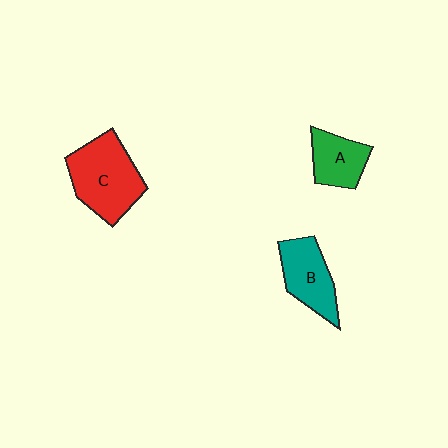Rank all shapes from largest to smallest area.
From largest to smallest: C (red), B (teal), A (green).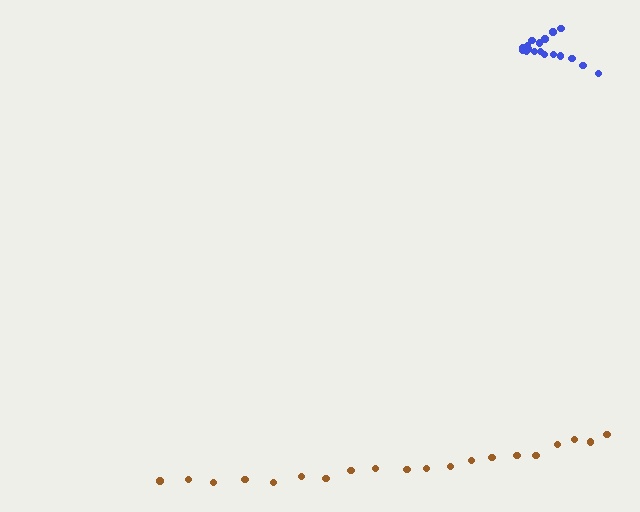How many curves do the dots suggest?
There are 2 distinct paths.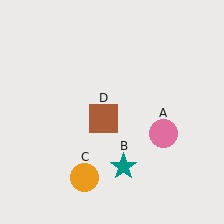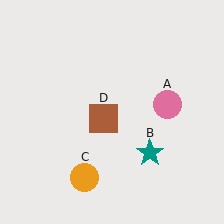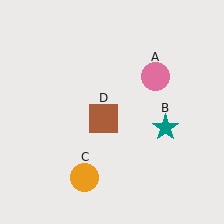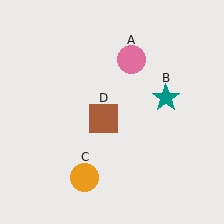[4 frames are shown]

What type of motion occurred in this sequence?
The pink circle (object A), teal star (object B) rotated counterclockwise around the center of the scene.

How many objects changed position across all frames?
2 objects changed position: pink circle (object A), teal star (object B).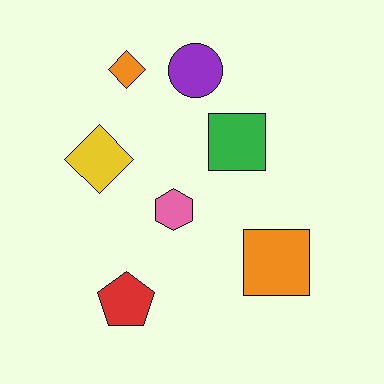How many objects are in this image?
There are 7 objects.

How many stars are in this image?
There are no stars.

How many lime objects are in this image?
There are no lime objects.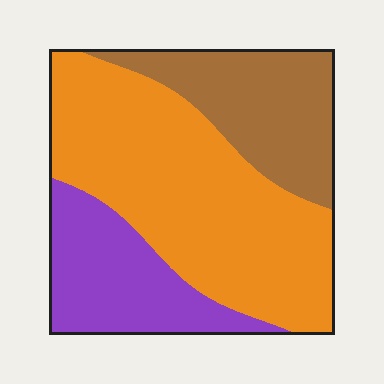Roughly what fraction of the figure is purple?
Purple takes up about one fifth (1/5) of the figure.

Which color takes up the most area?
Orange, at roughly 55%.